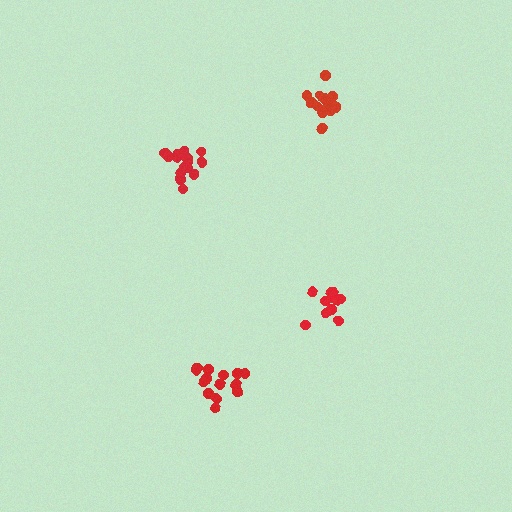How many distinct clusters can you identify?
There are 4 distinct clusters.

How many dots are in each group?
Group 1: 13 dots, Group 2: 15 dots, Group 3: 16 dots, Group 4: 14 dots (58 total).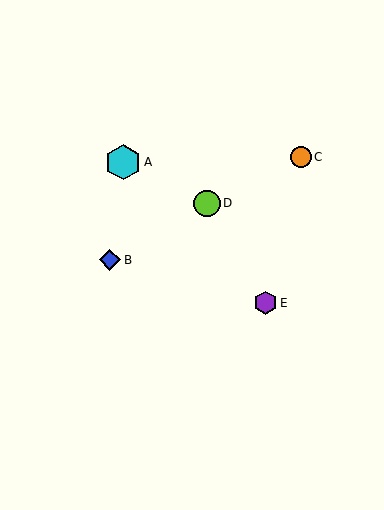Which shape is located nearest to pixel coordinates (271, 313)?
The purple hexagon (labeled E) at (265, 303) is nearest to that location.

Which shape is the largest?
The cyan hexagon (labeled A) is the largest.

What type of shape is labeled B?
Shape B is a blue diamond.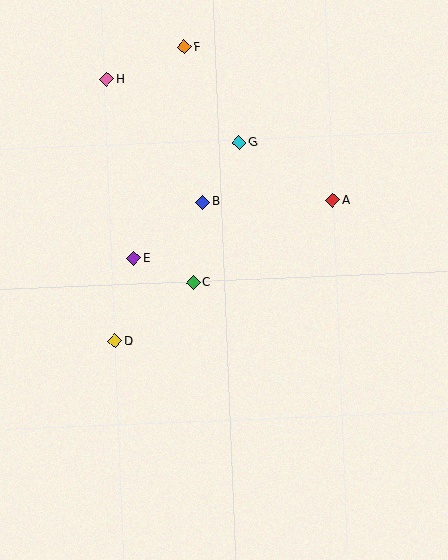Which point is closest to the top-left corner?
Point H is closest to the top-left corner.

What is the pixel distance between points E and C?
The distance between E and C is 64 pixels.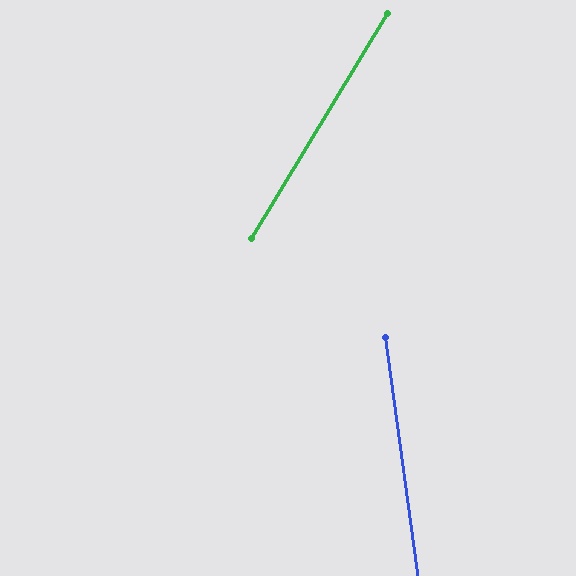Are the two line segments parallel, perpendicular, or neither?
Neither parallel nor perpendicular — they differ by about 39°.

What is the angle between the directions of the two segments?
Approximately 39 degrees.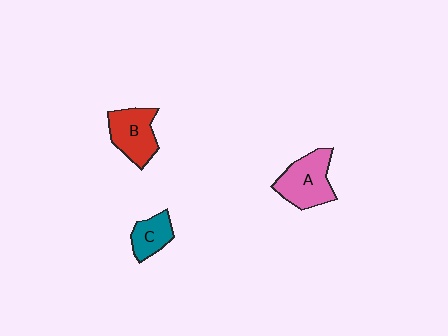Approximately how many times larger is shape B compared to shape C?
Approximately 1.6 times.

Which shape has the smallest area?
Shape C (teal).